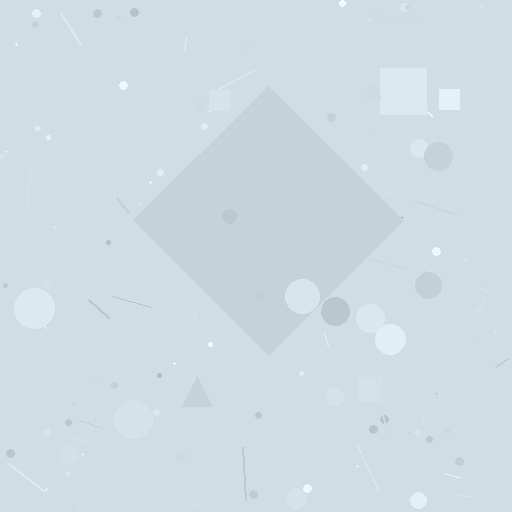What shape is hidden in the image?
A diamond is hidden in the image.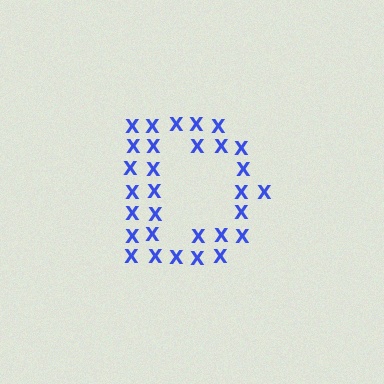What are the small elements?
The small elements are letter X's.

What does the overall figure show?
The overall figure shows the letter D.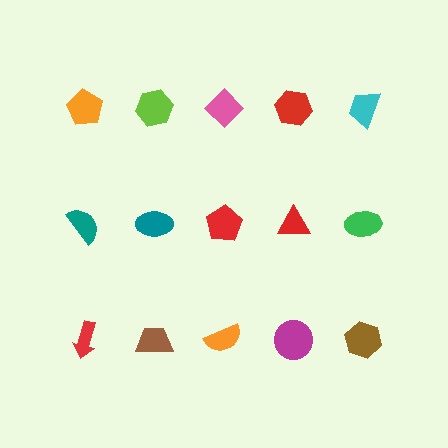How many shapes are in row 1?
5 shapes.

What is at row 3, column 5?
A brown hexagon.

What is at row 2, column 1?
A teal semicircle.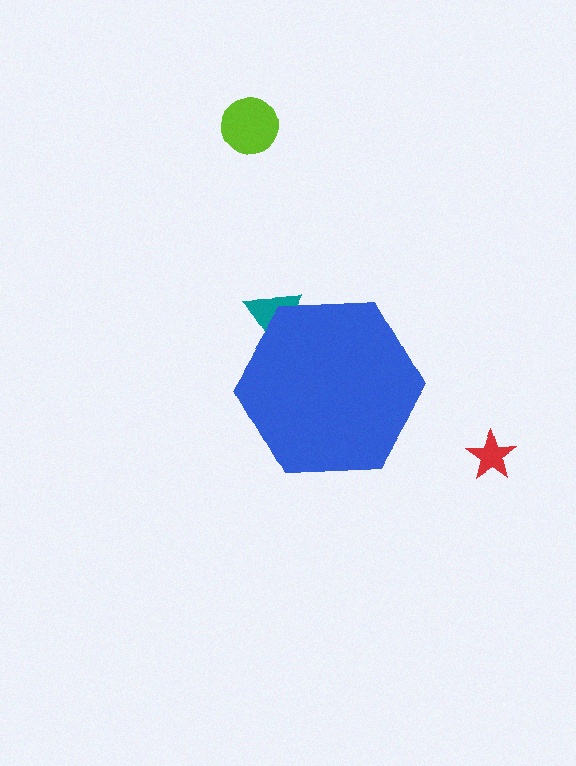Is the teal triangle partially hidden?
Yes, the teal triangle is partially hidden behind the blue hexagon.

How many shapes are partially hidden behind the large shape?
1 shape is partially hidden.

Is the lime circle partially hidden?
No, the lime circle is fully visible.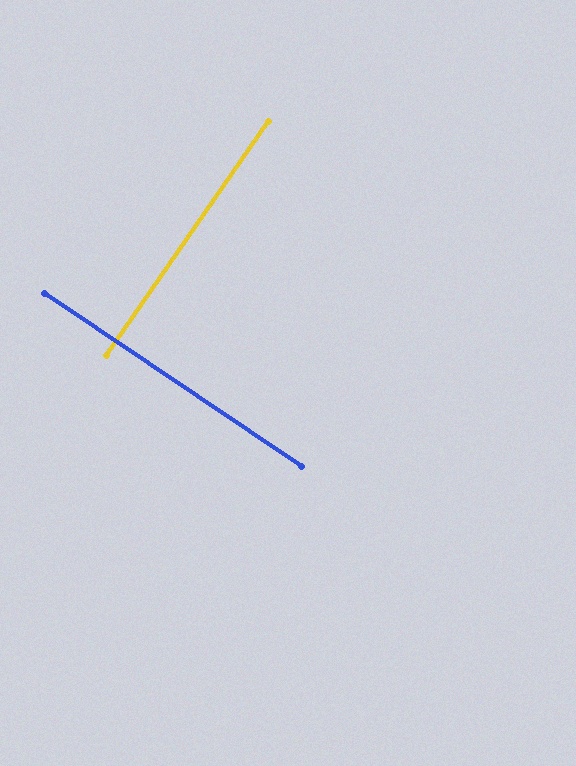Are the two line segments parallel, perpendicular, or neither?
Perpendicular — they meet at approximately 89°.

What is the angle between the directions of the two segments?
Approximately 89 degrees.